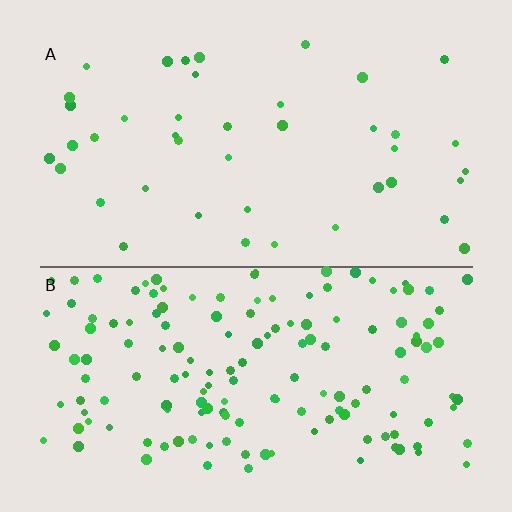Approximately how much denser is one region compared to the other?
Approximately 3.6× — region B over region A.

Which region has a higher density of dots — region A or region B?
B (the bottom).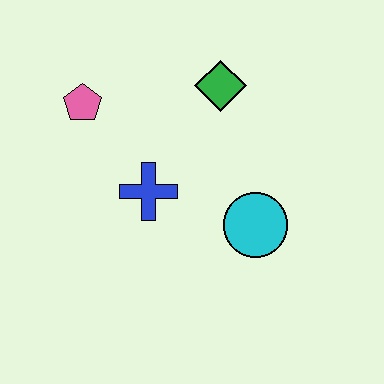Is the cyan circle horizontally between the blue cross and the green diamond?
No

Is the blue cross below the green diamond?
Yes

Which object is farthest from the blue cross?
The green diamond is farthest from the blue cross.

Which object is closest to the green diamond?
The blue cross is closest to the green diamond.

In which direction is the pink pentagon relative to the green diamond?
The pink pentagon is to the left of the green diamond.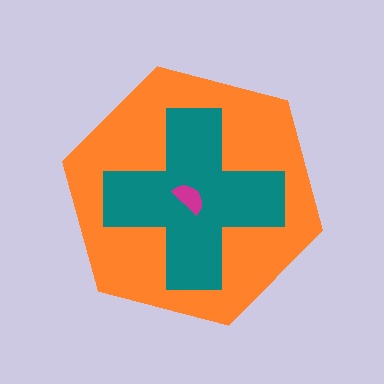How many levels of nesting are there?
3.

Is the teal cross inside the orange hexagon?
Yes.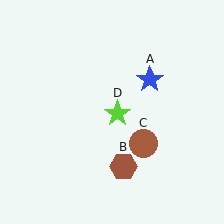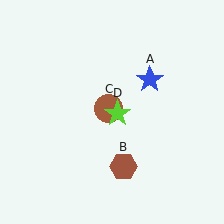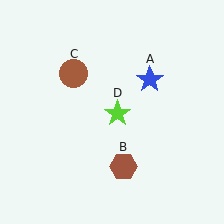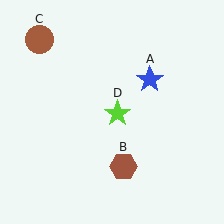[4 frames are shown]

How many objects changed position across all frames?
1 object changed position: brown circle (object C).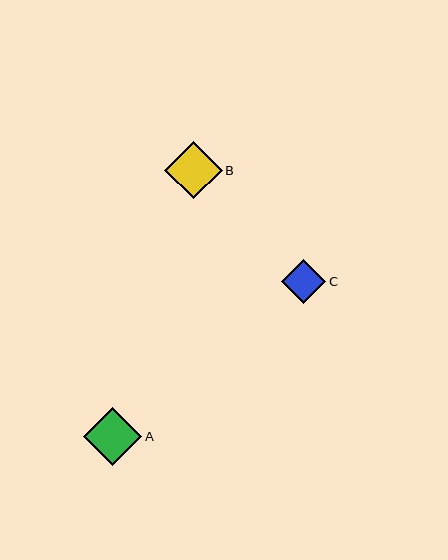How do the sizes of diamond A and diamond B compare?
Diamond A and diamond B are approximately the same size.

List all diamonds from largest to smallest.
From largest to smallest: A, B, C.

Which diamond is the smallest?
Diamond C is the smallest with a size of approximately 44 pixels.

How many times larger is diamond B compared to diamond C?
Diamond B is approximately 1.3 times the size of diamond C.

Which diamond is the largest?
Diamond A is the largest with a size of approximately 59 pixels.